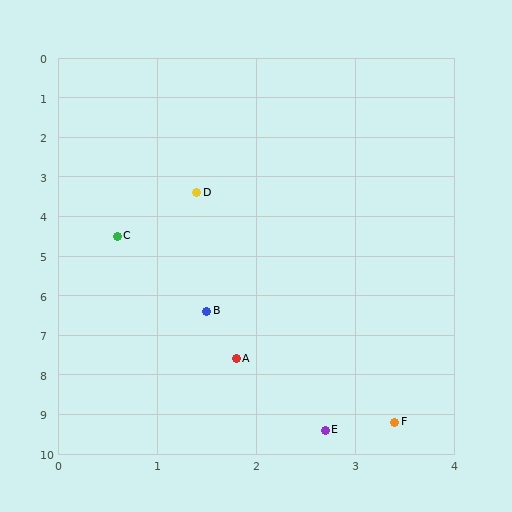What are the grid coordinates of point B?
Point B is at approximately (1.5, 6.4).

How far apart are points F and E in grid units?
Points F and E are about 0.7 grid units apart.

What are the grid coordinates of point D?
Point D is at approximately (1.4, 3.4).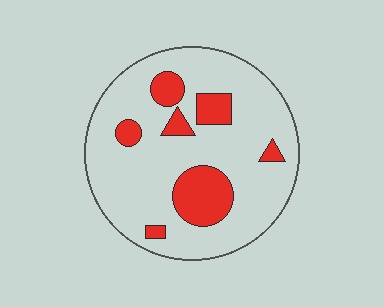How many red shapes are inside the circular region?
7.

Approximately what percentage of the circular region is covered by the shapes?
Approximately 20%.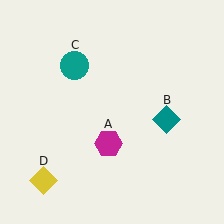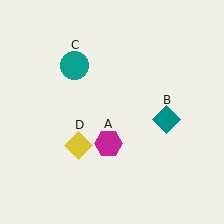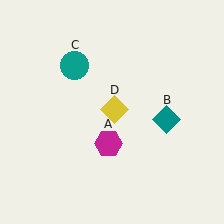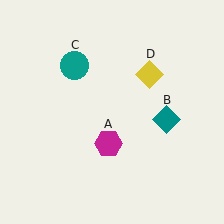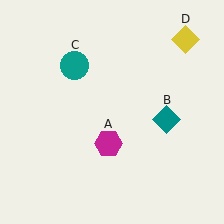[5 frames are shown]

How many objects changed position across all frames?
1 object changed position: yellow diamond (object D).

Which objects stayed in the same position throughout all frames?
Magenta hexagon (object A) and teal diamond (object B) and teal circle (object C) remained stationary.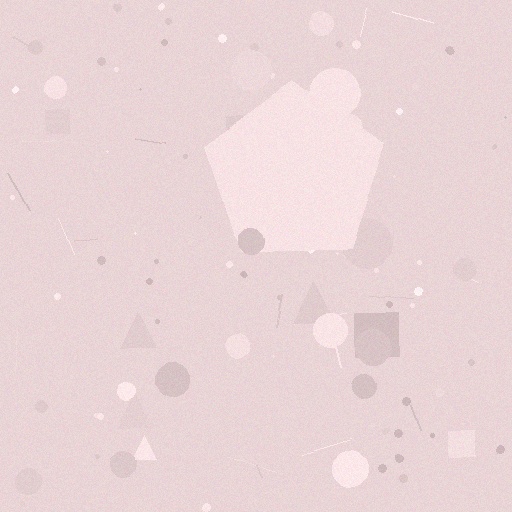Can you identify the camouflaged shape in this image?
The camouflaged shape is a pentagon.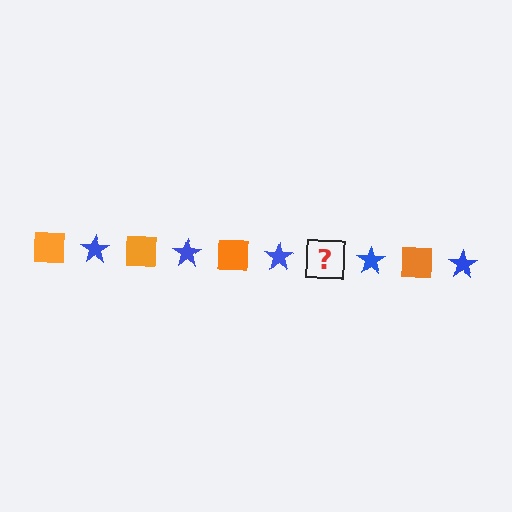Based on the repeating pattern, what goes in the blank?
The blank should be an orange square.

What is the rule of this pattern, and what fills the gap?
The rule is that the pattern alternates between orange square and blue star. The gap should be filled with an orange square.